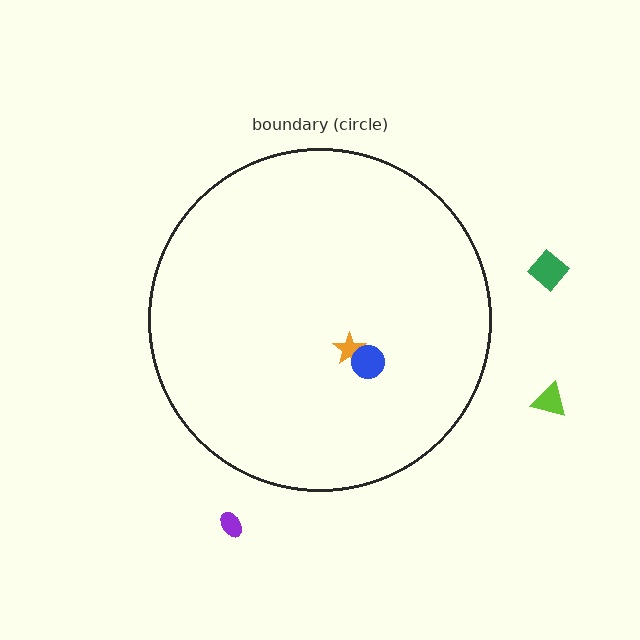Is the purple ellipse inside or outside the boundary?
Outside.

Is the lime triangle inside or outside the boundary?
Outside.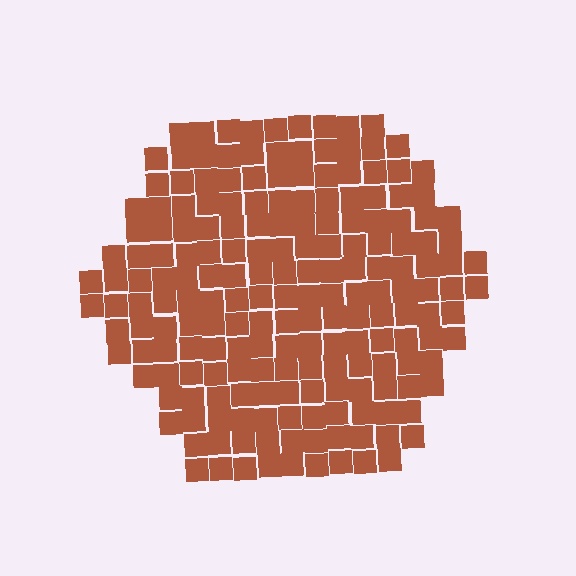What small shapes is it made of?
It is made of small squares.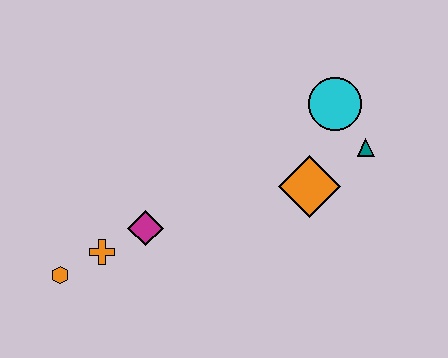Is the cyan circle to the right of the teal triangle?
No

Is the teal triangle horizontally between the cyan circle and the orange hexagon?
No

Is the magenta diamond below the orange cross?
No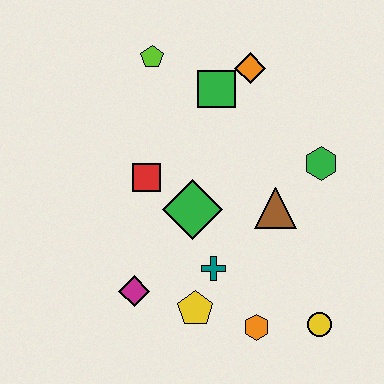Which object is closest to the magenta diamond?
The yellow pentagon is closest to the magenta diamond.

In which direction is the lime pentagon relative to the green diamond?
The lime pentagon is above the green diamond.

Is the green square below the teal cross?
No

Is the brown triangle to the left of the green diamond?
No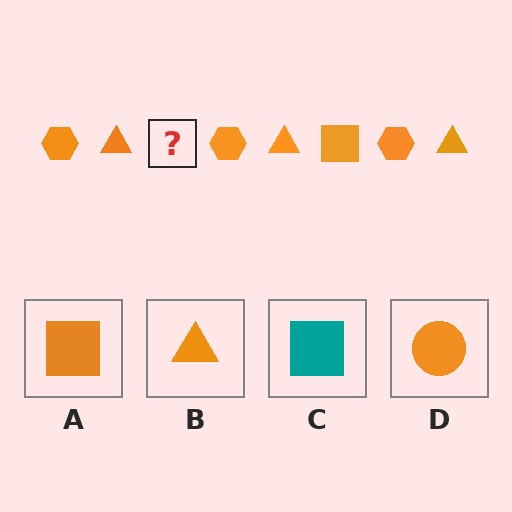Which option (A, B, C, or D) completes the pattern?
A.